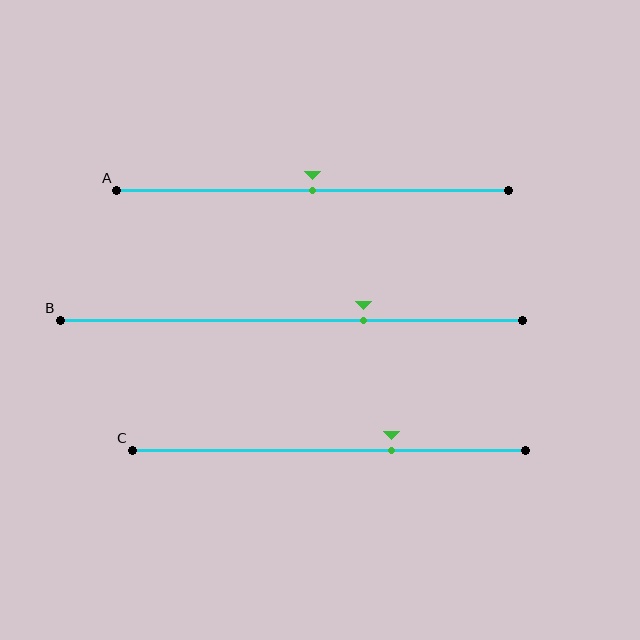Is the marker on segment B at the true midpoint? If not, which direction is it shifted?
No, the marker on segment B is shifted to the right by about 16% of the segment length.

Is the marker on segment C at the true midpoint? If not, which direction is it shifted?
No, the marker on segment C is shifted to the right by about 16% of the segment length.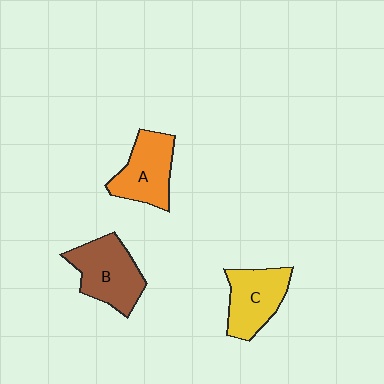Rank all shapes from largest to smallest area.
From largest to smallest: B (brown), A (orange), C (yellow).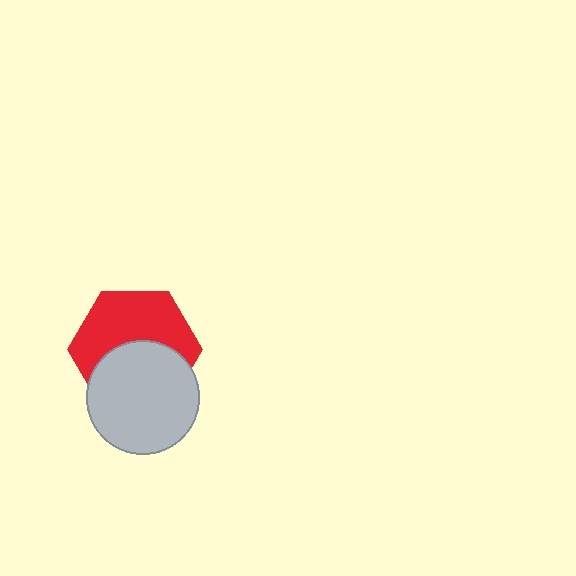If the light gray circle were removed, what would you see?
You would see the complete red hexagon.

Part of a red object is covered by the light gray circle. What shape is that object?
It is a hexagon.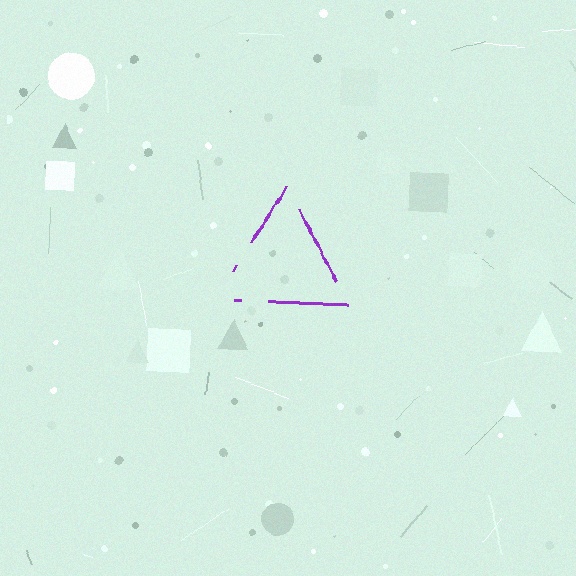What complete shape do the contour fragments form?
The contour fragments form a triangle.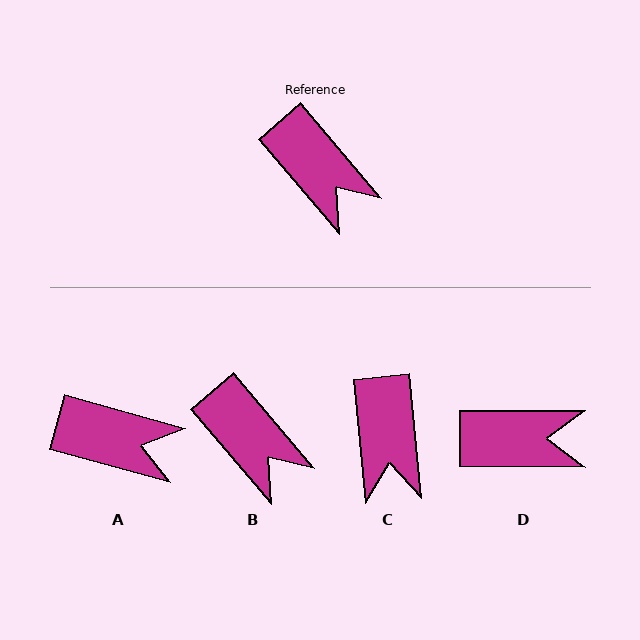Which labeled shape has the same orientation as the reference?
B.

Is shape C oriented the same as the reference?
No, it is off by about 35 degrees.